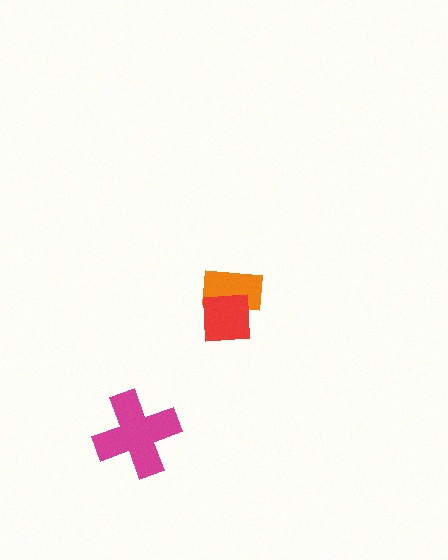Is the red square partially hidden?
No, no other shape covers it.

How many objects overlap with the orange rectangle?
1 object overlaps with the orange rectangle.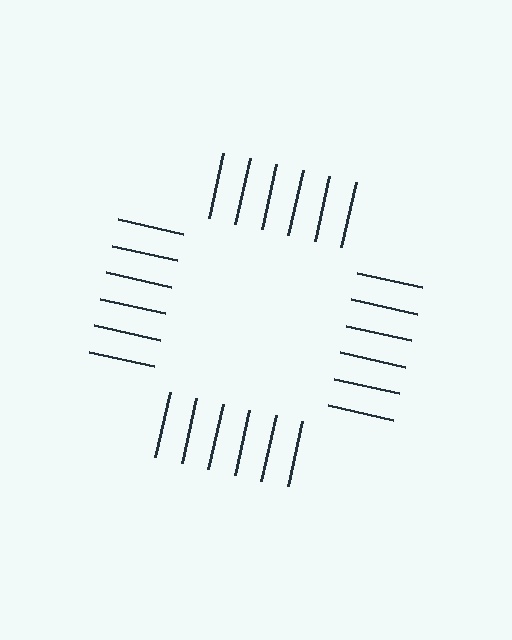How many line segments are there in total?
24 — 6 along each of the 4 edges.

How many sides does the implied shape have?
4 sides — the line-ends trace a square.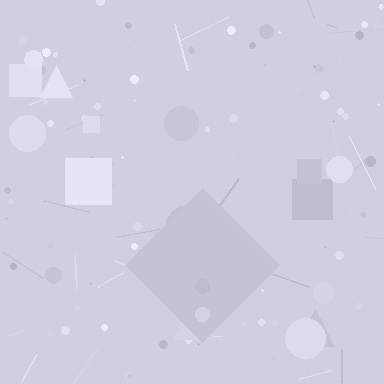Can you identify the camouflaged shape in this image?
The camouflaged shape is a diamond.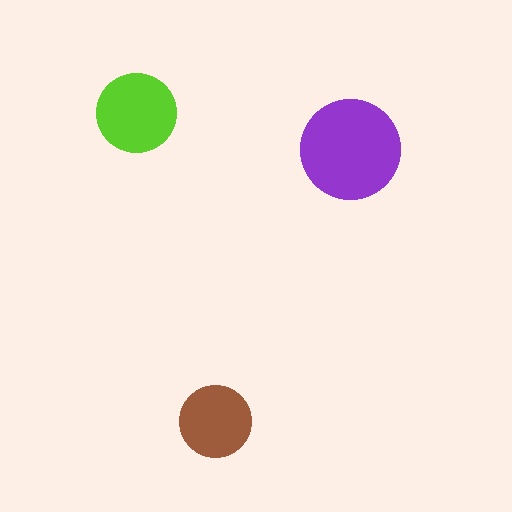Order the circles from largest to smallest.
the purple one, the lime one, the brown one.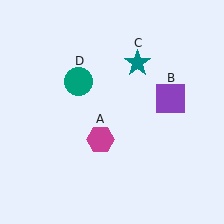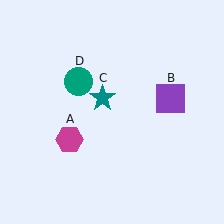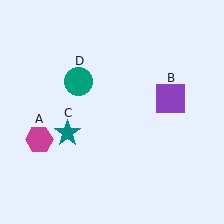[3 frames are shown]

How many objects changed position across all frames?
2 objects changed position: magenta hexagon (object A), teal star (object C).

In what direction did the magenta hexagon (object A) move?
The magenta hexagon (object A) moved left.